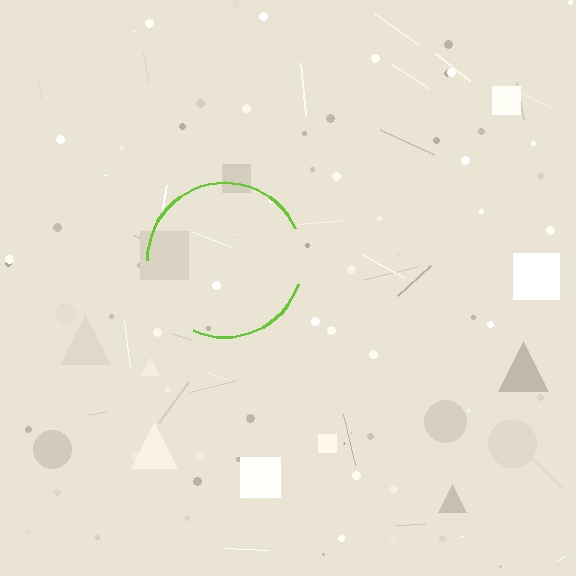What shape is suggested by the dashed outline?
The dashed outline suggests a circle.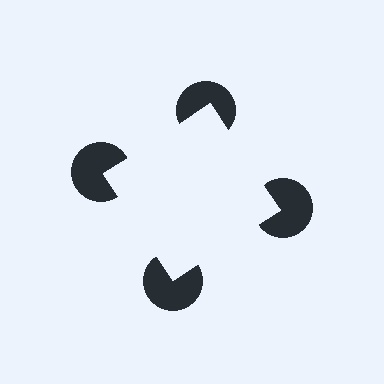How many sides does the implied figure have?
4 sides.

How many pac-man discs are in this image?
There are 4 — one at each vertex of the illusory square.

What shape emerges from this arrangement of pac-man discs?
An illusory square — its edges are inferred from the aligned wedge cuts in the pac-man discs, not physically drawn.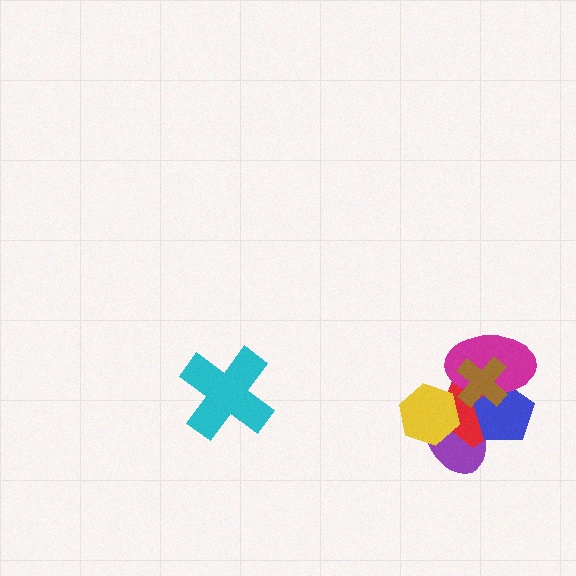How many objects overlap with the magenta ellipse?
4 objects overlap with the magenta ellipse.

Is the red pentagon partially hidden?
Yes, it is partially covered by another shape.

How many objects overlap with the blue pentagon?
4 objects overlap with the blue pentagon.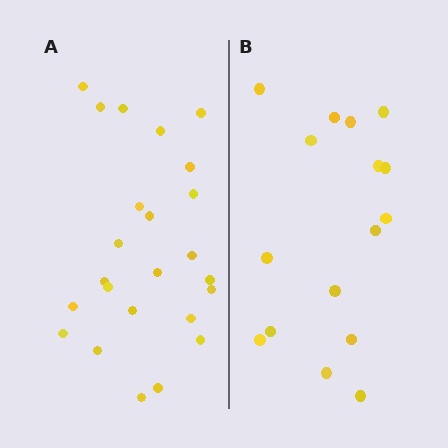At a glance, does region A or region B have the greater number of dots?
Region A (the left region) has more dots.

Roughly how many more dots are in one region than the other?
Region A has roughly 8 or so more dots than region B.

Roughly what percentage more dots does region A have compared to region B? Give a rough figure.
About 50% more.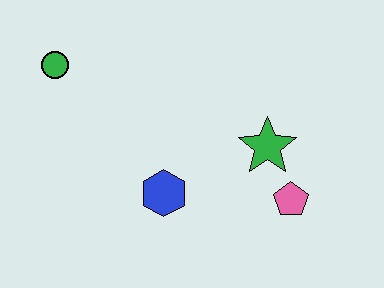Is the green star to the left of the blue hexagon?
No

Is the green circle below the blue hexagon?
No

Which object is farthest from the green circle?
The pink pentagon is farthest from the green circle.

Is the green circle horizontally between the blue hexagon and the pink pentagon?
No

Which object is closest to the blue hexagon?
The green star is closest to the blue hexagon.